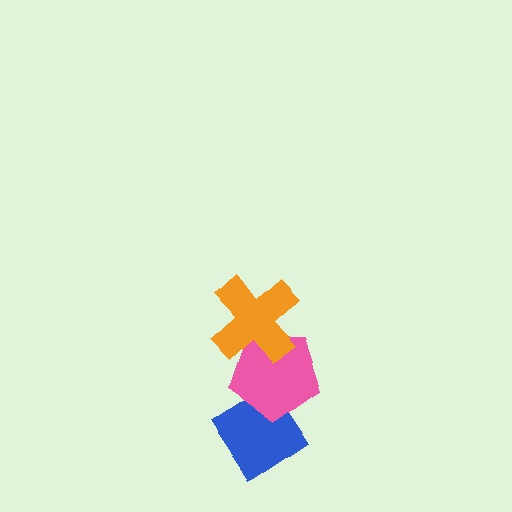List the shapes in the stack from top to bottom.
From top to bottom: the orange cross, the pink pentagon, the blue diamond.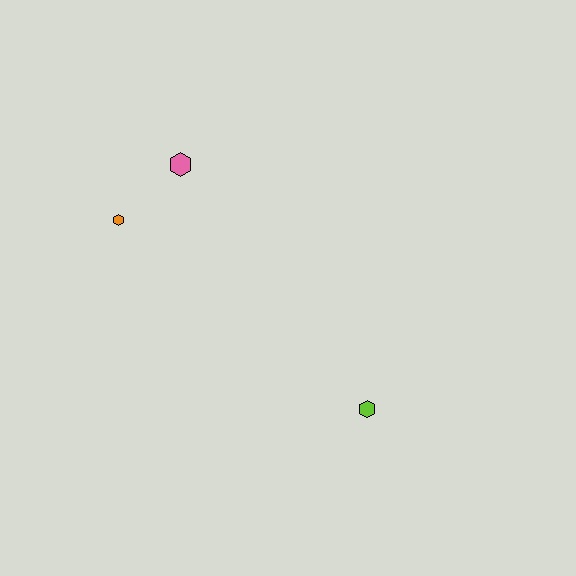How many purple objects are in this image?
There are no purple objects.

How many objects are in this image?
There are 3 objects.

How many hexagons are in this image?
There are 3 hexagons.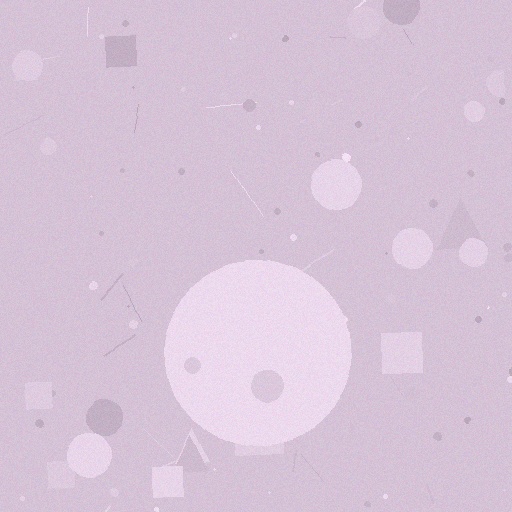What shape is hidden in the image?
A circle is hidden in the image.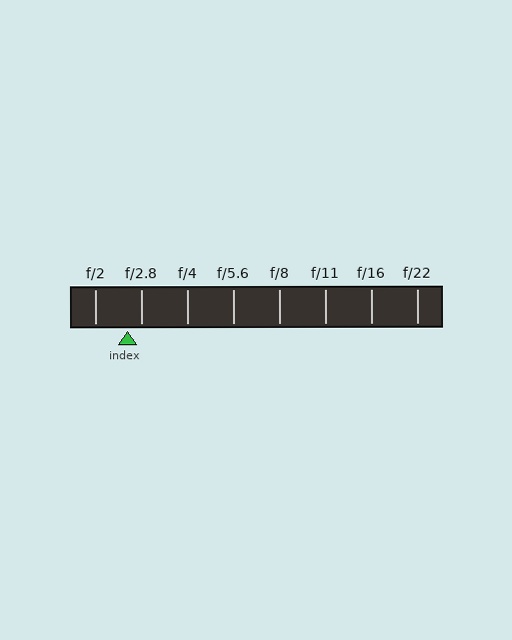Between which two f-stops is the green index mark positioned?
The index mark is between f/2 and f/2.8.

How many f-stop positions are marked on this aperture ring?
There are 8 f-stop positions marked.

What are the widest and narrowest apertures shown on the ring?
The widest aperture shown is f/2 and the narrowest is f/22.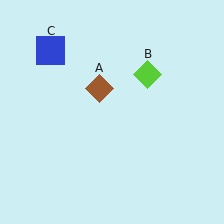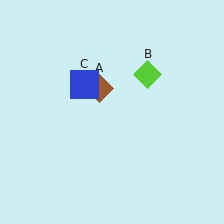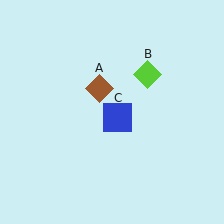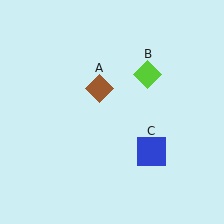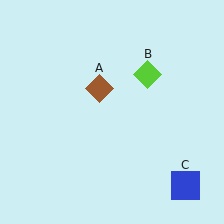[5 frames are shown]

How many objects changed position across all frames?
1 object changed position: blue square (object C).